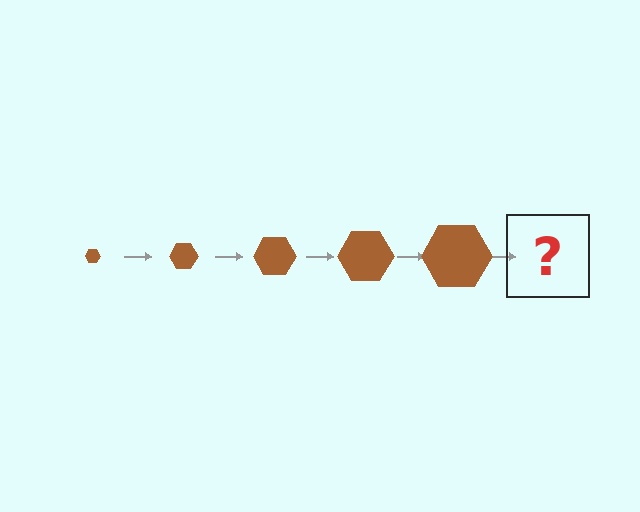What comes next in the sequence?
The next element should be a brown hexagon, larger than the previous one.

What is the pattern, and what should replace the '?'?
The pattern is that the hexagon gets progressively larger each step. The '?' should be a brown hexagon, larger than the previous one.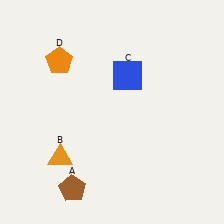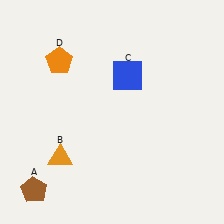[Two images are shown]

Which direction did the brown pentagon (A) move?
The brown pentagon (A) moved left.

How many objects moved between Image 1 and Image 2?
1 object moved between the two images.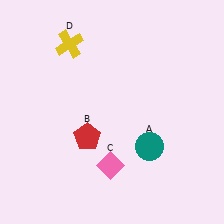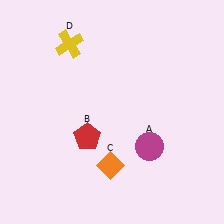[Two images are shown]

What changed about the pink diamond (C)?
In Image 1, C is pink. In Image 2, it changed to orange.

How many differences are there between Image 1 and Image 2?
There are 2 differences between the two images.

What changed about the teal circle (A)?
In Image 1, A is teal. In Image 2, it changed to magenta.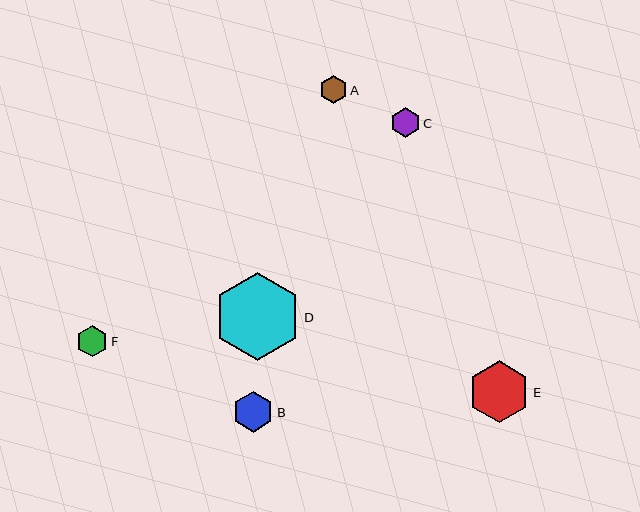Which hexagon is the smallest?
Hexagon A is the smallest with a size of approximately 27 pixels.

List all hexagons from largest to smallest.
From largest to smallest: D, E, B, F, C, A.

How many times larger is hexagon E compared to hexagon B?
Hexagon E is approximately 1.5 times the size of hexagon B.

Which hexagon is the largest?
Hexagon D is the largest with a size of approximately 88 pixels.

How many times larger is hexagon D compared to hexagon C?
Hexagon D is approximately 3.0 times the size of hexagon C.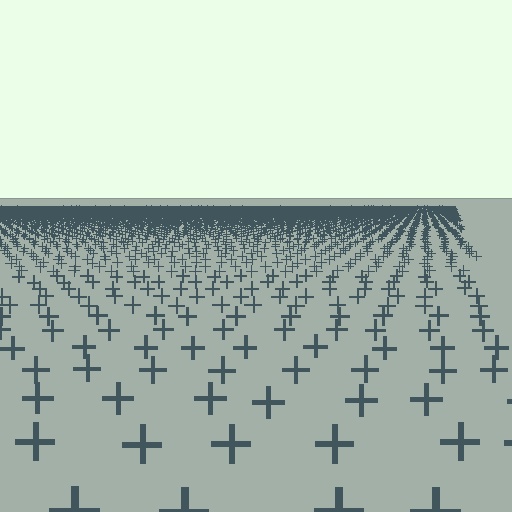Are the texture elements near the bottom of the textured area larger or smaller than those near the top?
Larger. Near the bottom, elements are closer to the viewer and appear at a bigger on-screen size.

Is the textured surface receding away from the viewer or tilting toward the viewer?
The surface is receding away from the viewer. Texture elements get smaller and denser toward the top.